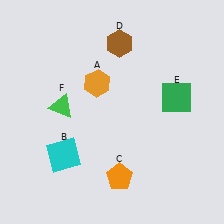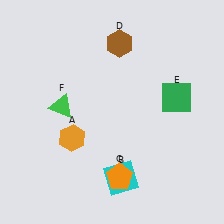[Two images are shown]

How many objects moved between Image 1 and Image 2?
2 objects moved between the two images.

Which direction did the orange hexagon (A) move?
The orange hexagon (A) moved down.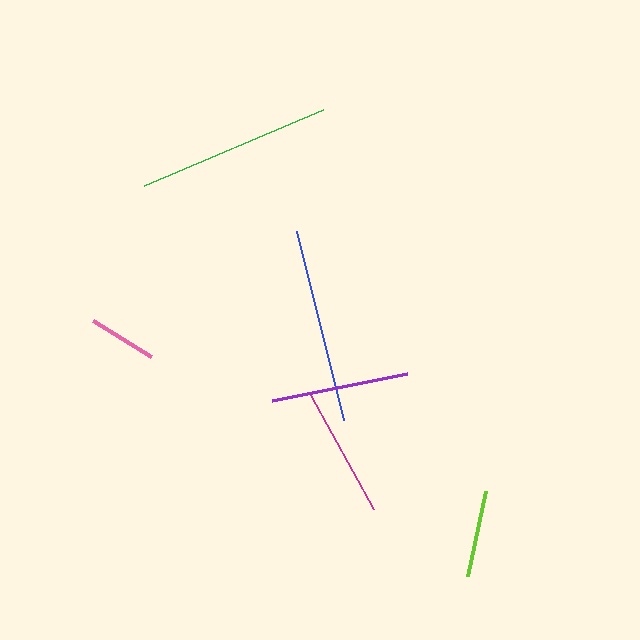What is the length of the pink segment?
The pink segment is approximately 69 pixels long.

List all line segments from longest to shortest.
From longest to shortest: green, blue, purple, magenta, lime, pink.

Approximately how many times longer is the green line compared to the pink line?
The green line is approximately 2.8 times the length of the pink line.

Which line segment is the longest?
The green line is the longest at approximately 195 pixels.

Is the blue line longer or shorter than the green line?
The green line is longer than the blue line.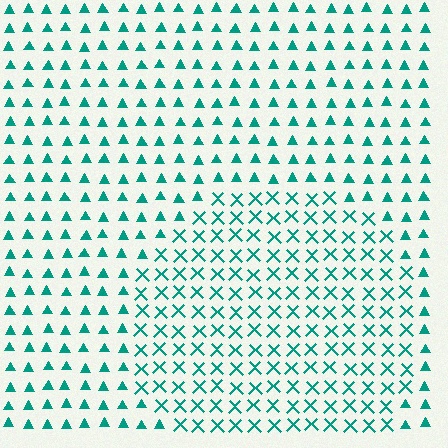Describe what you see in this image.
The image is filled with small teal elements arranged in a uniform grid. A circle-shaped region contains X marks, while the surrounding area contains triangles. The boundary is defined purely by the change in element shape.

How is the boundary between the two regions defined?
The boundary is defined by a change in element shape: X marks inside vs. triangles outside. All elements share the same color and spacing.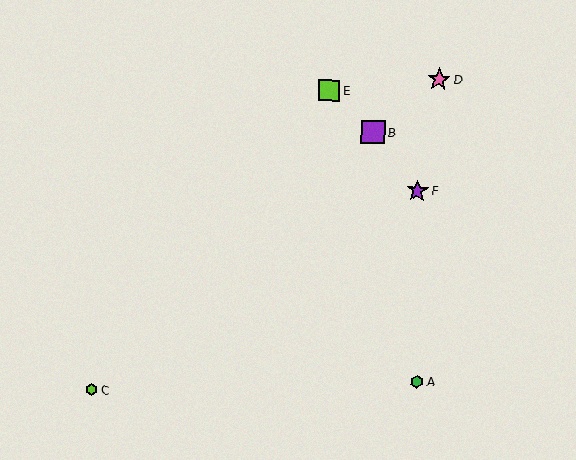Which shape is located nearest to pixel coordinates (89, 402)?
The lime hexagon (labeled C) at (91, 390) is nearest to that location.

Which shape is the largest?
The purple square (labeled B) is the largest.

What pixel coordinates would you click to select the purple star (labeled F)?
Click at (417, 191) to select the purple star F.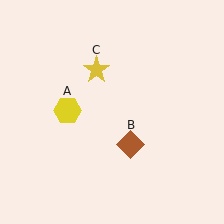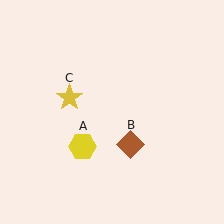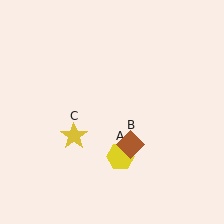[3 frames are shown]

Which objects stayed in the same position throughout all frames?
Brown diamond (object B) remained stationary.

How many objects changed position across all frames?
2 objects changed position: yellow hexagon (object A), yellow star (object C).